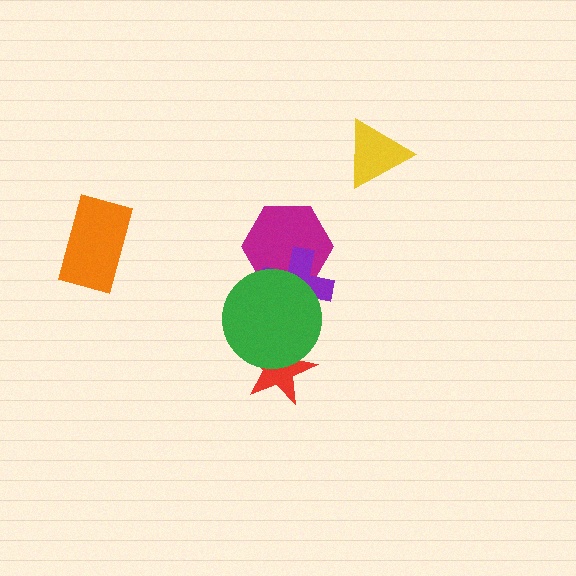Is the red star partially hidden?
Yes, it is partially covered by another shape.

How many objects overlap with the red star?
1 object overlaps with the red star.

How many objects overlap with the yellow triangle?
0 objects overlap with the yellow triangle.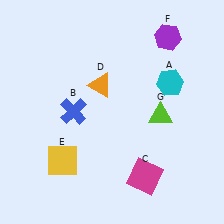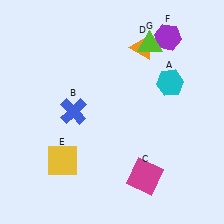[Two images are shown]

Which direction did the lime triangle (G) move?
The lime triangle (G) moved up.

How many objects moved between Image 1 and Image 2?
2 objects moved between the two images.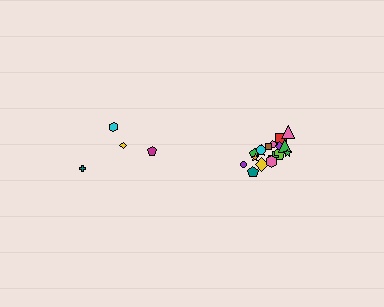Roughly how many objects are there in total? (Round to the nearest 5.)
Roughly 20 objects in total.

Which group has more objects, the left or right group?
The right group.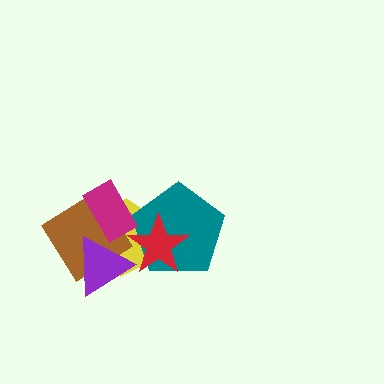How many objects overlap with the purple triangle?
3 objects overlap with the purple triangle.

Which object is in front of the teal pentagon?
The red star is in front of the teal pentagon.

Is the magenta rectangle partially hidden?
No, no other shape covers it.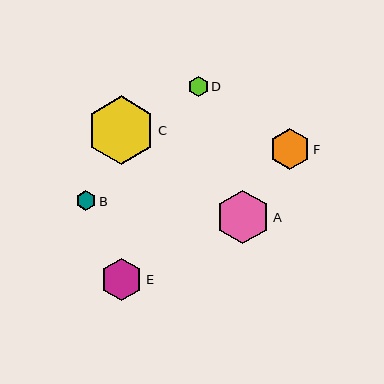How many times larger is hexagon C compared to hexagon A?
Hexagon C is approximately 1.3 times the size of hexagon A.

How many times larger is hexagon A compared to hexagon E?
Hexagon A is approximately 1.3 times the size of hexagon E.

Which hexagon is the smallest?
Hexagon B is the smallest with a size of approximately 20 pixels.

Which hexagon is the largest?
Hexagon C is the largest with a size of approximately 68 pixels.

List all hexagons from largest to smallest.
From largest to smallest: C, A, E, F, D, B.